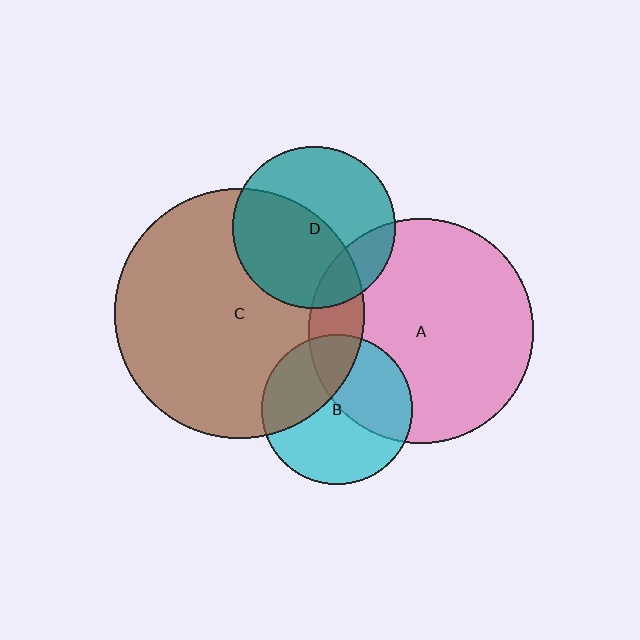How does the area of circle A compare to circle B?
Approximately 2.2 times.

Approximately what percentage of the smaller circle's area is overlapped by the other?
Approximately 20%.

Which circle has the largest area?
Circle C (brown).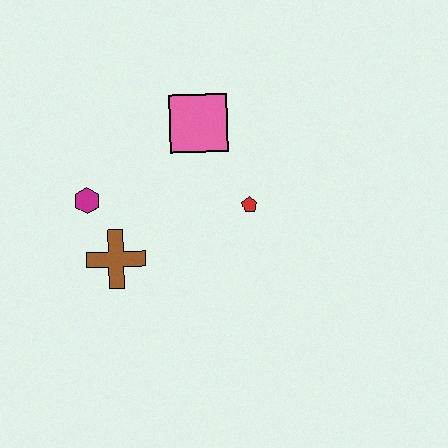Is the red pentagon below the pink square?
Yes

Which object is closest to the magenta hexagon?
The brown cross is closest to the magenta hexagon.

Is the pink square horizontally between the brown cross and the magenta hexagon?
No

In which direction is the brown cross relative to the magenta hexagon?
The brown cross is below the magenta hexagon.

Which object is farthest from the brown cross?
The pink square is farthest from the brown cross.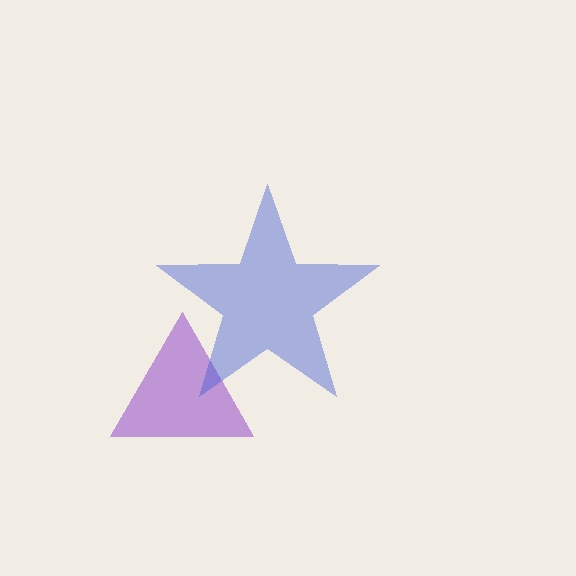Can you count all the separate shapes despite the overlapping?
Yes, there are 2 separate shapes.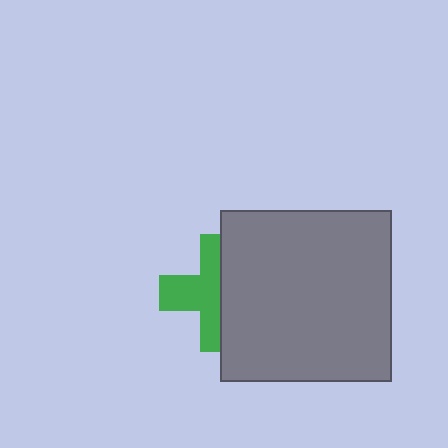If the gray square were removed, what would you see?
You would see the complete green cross.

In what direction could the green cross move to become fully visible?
The green cross could move left. That would shift it out from behind the gray square entirely.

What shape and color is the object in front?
The object in front is a gray square.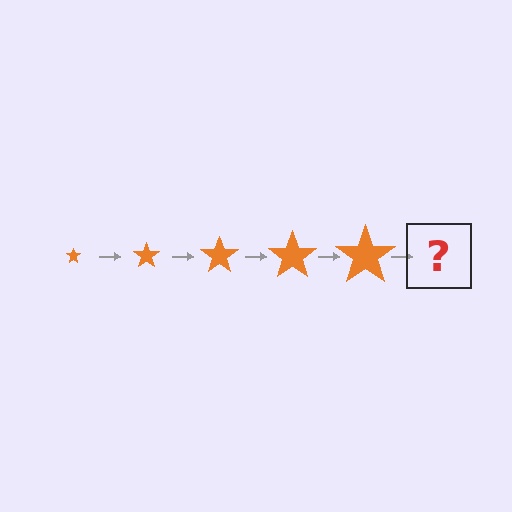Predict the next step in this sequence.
The next step is an orange star, larger than the previous one.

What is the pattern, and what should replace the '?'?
The pattern is that the star gets progressively larger each step. The '?' should be an orange star, larger than the previous one.